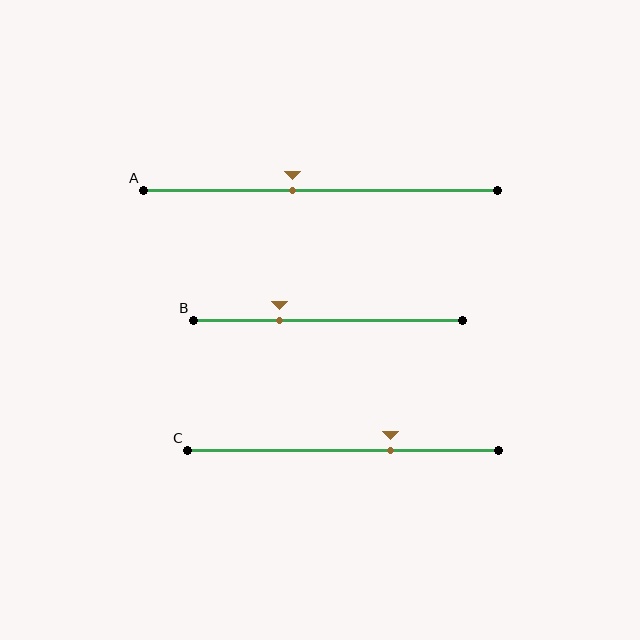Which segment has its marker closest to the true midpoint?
Segment A has its marker closest to the true midpoint.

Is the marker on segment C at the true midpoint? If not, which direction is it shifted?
No, the marker on segment C is shifted to the right by about 15% of the segment length.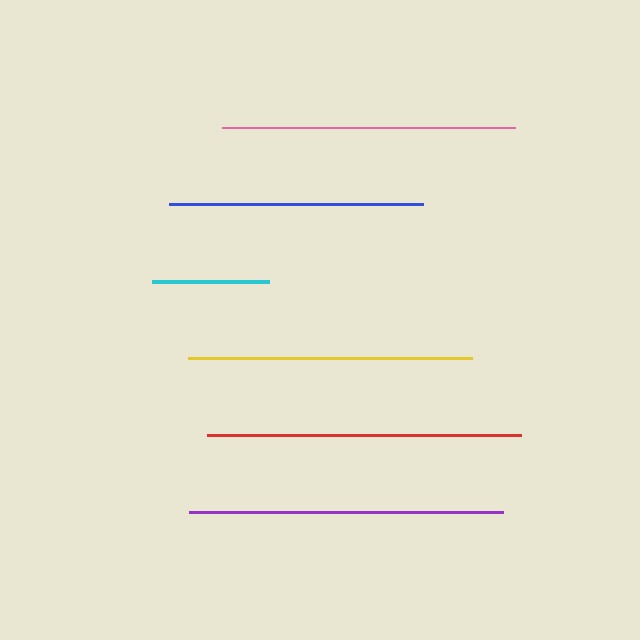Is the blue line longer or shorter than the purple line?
The purple line is longer than the blue line.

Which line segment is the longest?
The red line is the longest at approximately 314 pixels.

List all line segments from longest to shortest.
From longest to shortest: red, purple, pink, yellow, blue, cyan.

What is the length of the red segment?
The red segment is approximately 314 pixels long.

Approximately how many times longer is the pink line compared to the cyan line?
The pink line is approximately 2.5 times the length of the cyan line.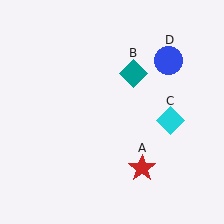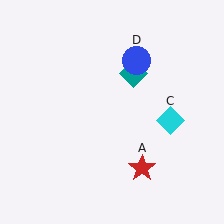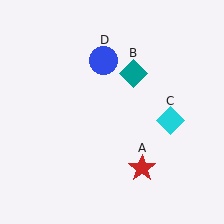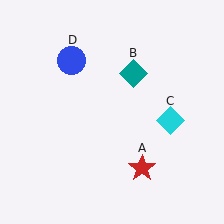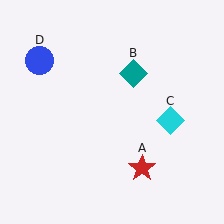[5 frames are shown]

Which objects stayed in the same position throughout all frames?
Red star (object A) and teal diamond (object B) and cyan diamond (object C) remained stationary.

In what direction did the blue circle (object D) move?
The blue circle (object D) moved left.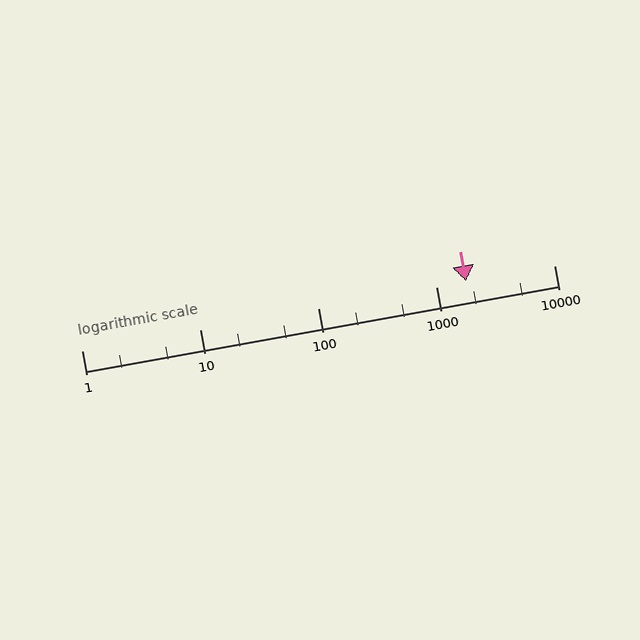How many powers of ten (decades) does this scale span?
The scale spans 4 decades, from 1 to 10000.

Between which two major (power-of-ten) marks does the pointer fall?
The pointer is between 1000 and 10000.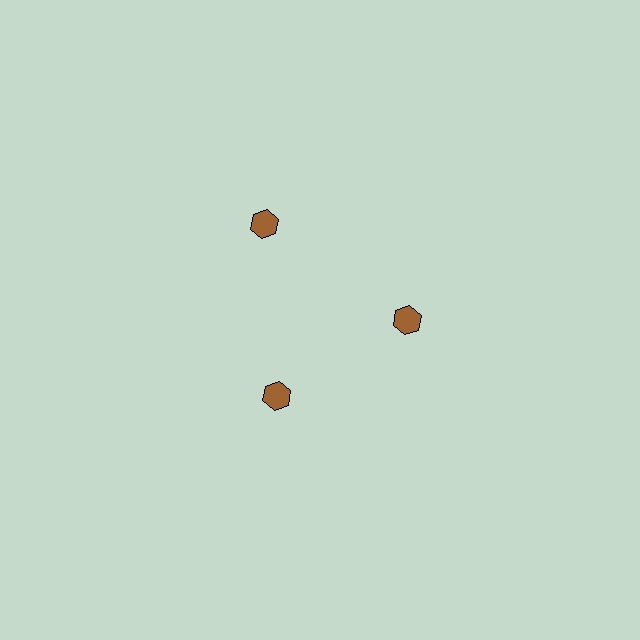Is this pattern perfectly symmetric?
No. The 3 brown hexagons are arranged in a ring, but one element near the 11 o'clock position is pushed outward from the center, breaking the 3-fold rotational symmetry.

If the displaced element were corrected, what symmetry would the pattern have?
It would have 3-fold rotational symmetry — the pattern would map onto itself every 120 degrees.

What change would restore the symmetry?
The symmetry would be restored by moving it inward, back onto the ring so that all 3 hexagons sit at equal angles and equal distance from the center.